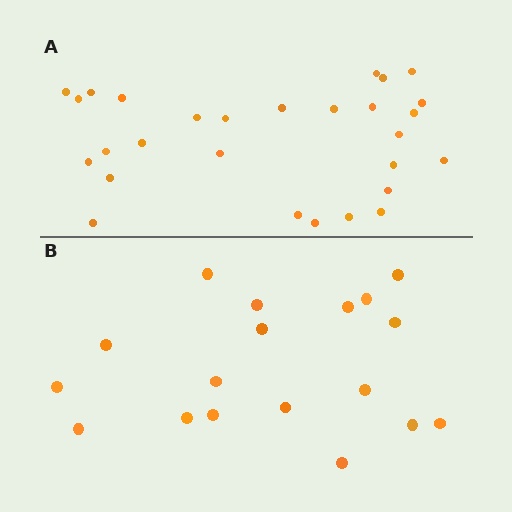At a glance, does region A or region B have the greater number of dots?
Region A (the top region) has more dots.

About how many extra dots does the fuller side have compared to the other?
Region A has roughly 10 or so more dots than region B.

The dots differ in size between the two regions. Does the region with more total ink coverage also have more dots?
No. Region B has more total ink coverage because its dots are larger, but region A actually contains more individual dots. Total area can be misleading — the number of items is what matters here.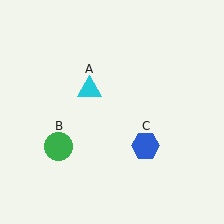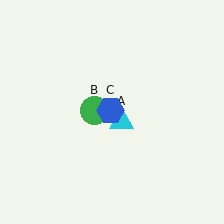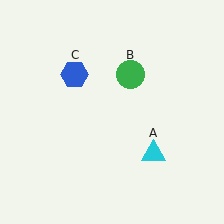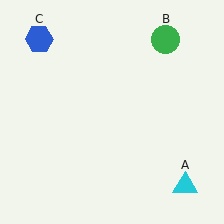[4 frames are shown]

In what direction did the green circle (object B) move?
The green circle (object B) moved up and to the right.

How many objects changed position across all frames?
3 objects changed position: cyan triangle (object A), green circle (object B), blue hexagon (object C).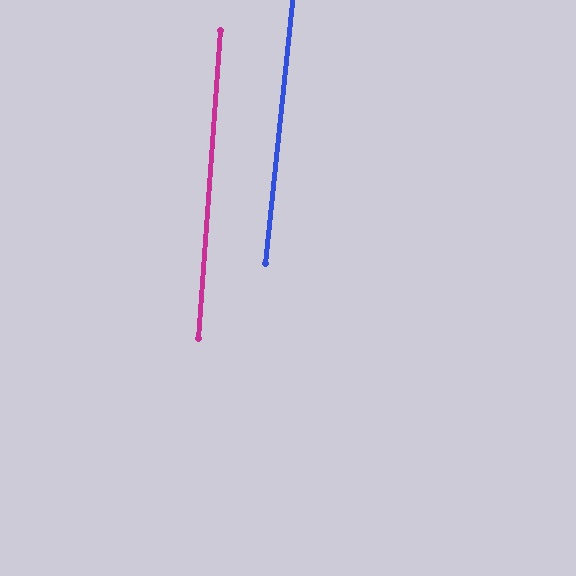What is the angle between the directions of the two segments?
Approximately 2 degrees.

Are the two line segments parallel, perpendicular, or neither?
Parallel — their directions differ by only 1.8°.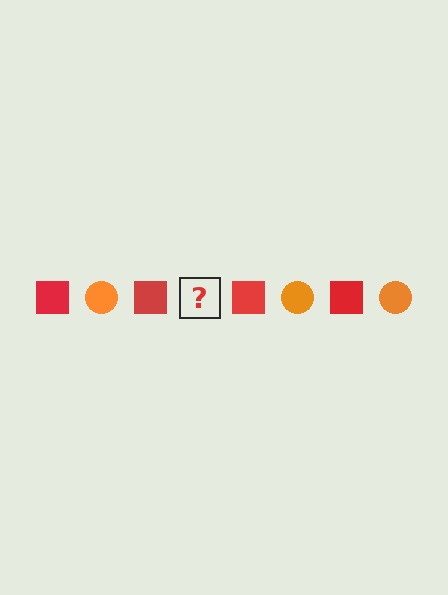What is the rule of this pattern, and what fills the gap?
The rule is that the pattern alternates between red square and orange circle. The gap should be filled with an orange circle.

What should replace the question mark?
The question mark should be replaced with an orange circle.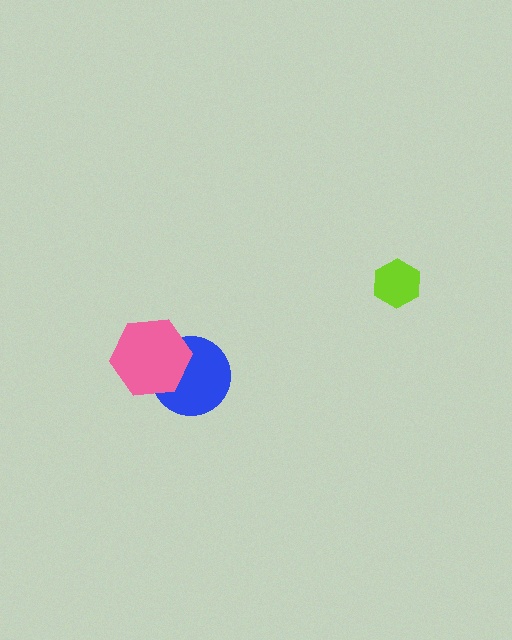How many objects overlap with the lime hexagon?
0 objects overlap with the lime hexagon.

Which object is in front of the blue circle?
The pink hexagon is in front of the blue circle.